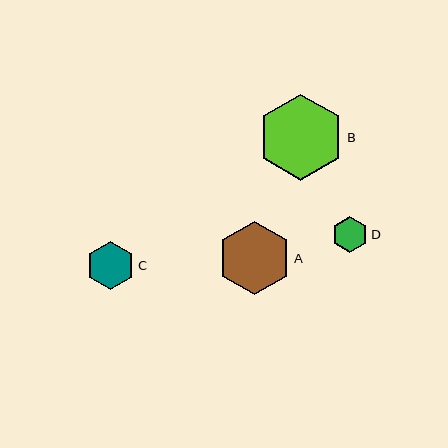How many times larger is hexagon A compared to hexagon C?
Hexagon A is approximately 1.5 times the size of hexagon C.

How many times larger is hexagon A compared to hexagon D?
Hexagon A is approximately 2.1 times the size of hexagon D.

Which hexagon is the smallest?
Hexagon D is the smallest with a size of approximately 36 pixels.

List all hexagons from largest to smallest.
From largest to smallest: B, A, C, D.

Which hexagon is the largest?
Hexagon B is the largest with a size of approximately 86 pixels.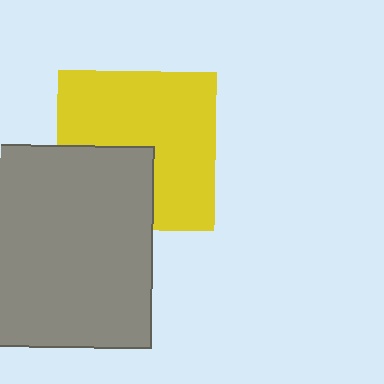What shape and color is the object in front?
The object in front is a gray square.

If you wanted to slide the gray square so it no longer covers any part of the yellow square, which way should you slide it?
Slide it toward the lower-left — that is the most direct way to separate the two shapes.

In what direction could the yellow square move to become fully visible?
The yellow square could move toward the upper-right. That would shift it out from behind the gray square entirely.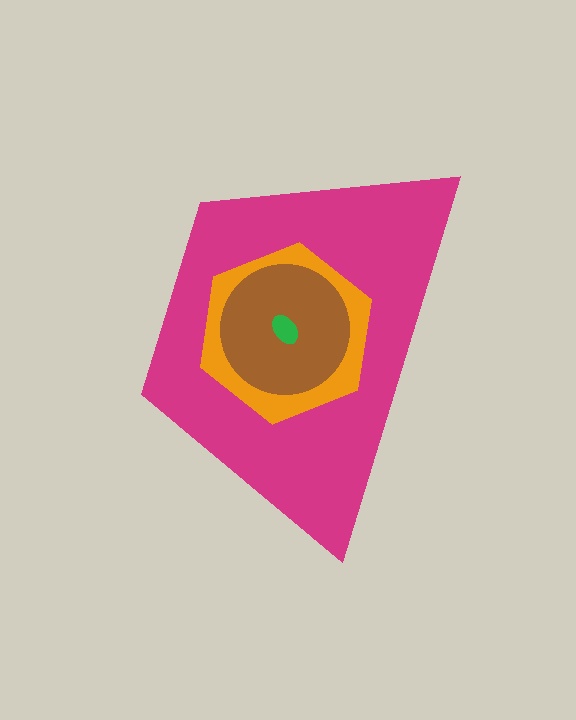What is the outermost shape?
The magenta trapezoid.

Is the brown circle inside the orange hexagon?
Yes.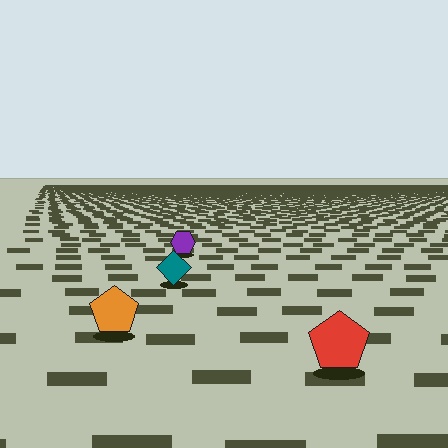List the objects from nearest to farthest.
From nearest to farthest: the red pentagon, the orange pentagon, the teal diamond, the purple hexagon.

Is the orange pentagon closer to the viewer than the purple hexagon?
Yes. The orange pentagon is closer — you can tell from the texture gradient: the ground texture is coarser near it.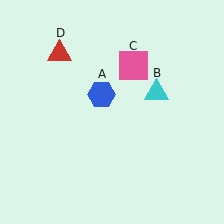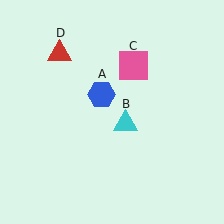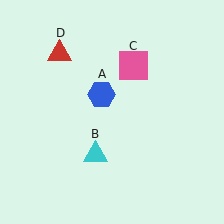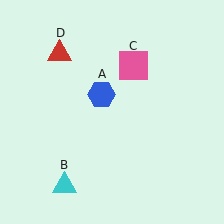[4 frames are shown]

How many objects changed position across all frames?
1 object changed position: cyan triangle (object B).